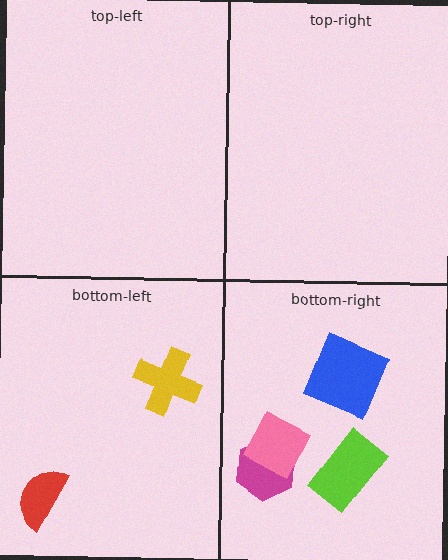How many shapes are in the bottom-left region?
2.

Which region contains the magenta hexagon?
The bottom-right region.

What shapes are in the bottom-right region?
The magenta hexagon, the lime rectangle, the pink diamond, the blue square.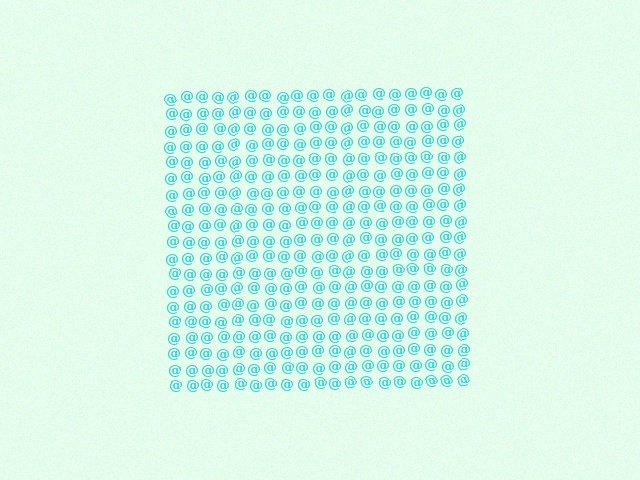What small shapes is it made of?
It is made of small at signs.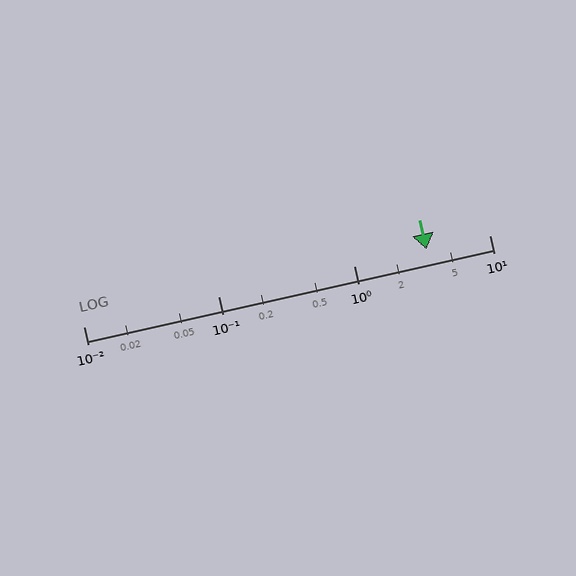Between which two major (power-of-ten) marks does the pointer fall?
The pointer is between 1 and 10.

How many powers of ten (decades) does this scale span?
The scale spans 3 decades, from 0.01 to 10.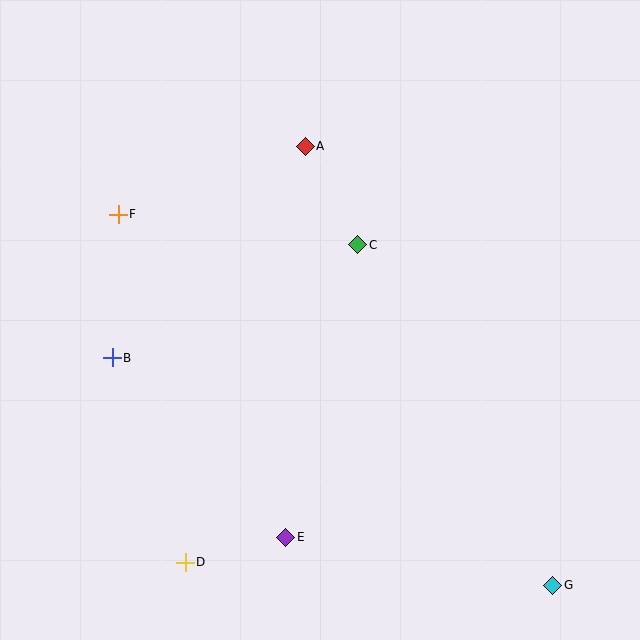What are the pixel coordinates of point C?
Point C is at (358, 245).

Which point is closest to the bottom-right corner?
Point G is closest to the bottom-right corner.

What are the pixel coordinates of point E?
Point E is at (286, 537).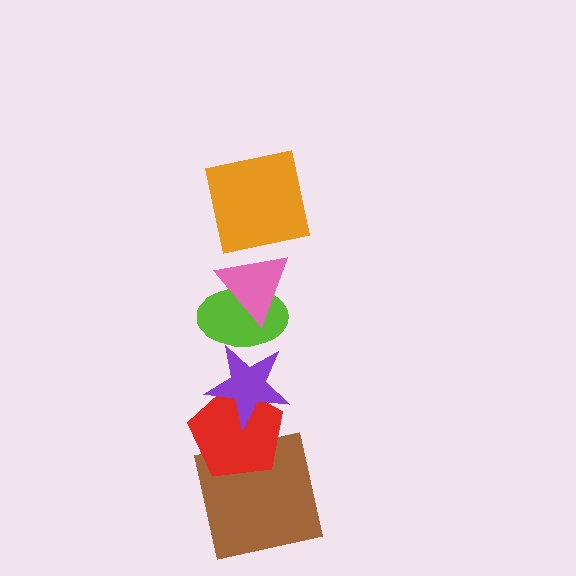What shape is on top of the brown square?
The red pentagon is on top of the brown square.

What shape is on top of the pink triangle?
The orange square is on top of the pink triangle.